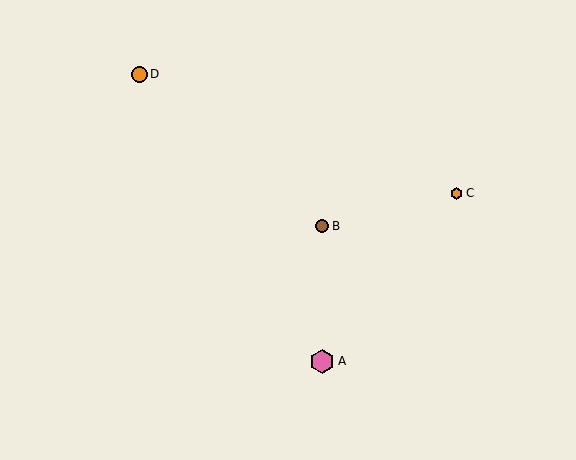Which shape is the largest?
The pink hexagon (labeled A) is the largest.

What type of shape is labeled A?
Shape A is a pink hexagon.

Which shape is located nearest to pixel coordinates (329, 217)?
The brown circle (labeled B) at (322, 226) is nearest to that location.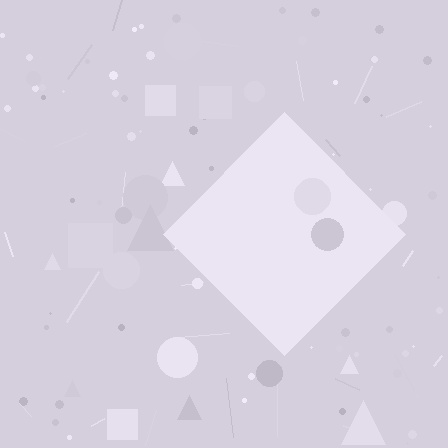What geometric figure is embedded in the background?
A diamond is embedded in the background.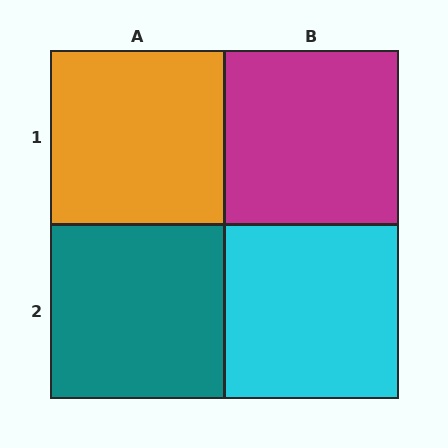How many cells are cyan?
1 cell is cyan.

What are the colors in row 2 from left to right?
Teal, cyan.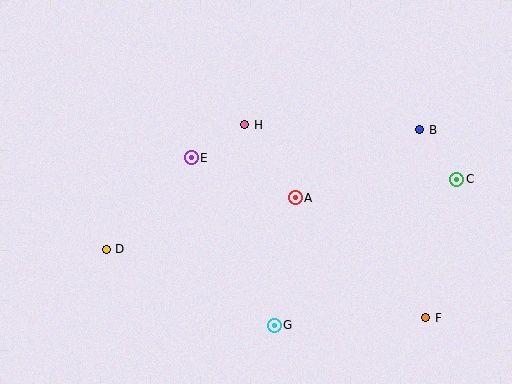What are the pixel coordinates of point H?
Point H is at (245, 125).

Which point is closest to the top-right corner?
Point B is closest to the top-right corner.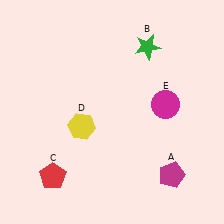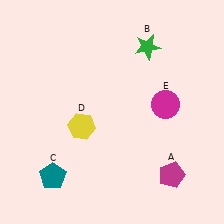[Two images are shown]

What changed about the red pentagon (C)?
In Image 1, C is red. In Image 2, it changed to teal.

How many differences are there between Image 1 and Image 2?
There is 1 difference between the two images.